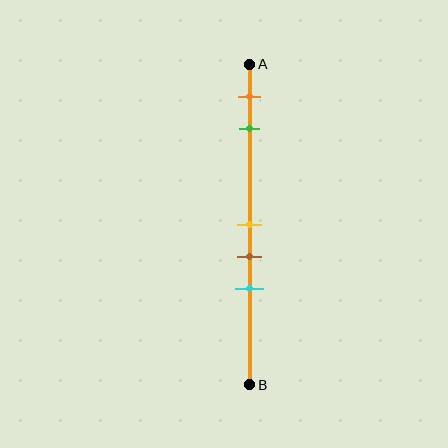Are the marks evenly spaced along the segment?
No, the marks are not evenly spaced.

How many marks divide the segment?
There are 5 marks dividing the segment.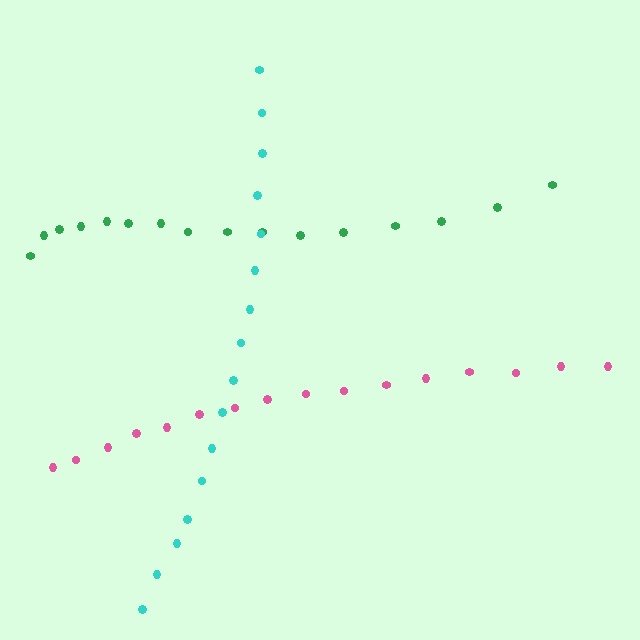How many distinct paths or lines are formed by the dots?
There are 3 distinct paths.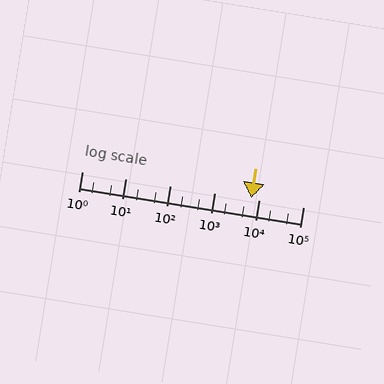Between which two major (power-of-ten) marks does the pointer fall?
The pointer is between 1000 and 10000.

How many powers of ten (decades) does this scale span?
The scale spans 5 decades, from 1 to 100000.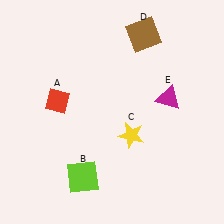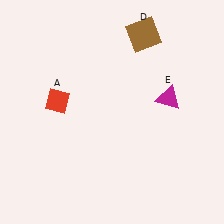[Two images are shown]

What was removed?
The lime square (B), the yellow star (C) were removed in Image 2.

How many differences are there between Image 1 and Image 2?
There are 2 differences between the two images.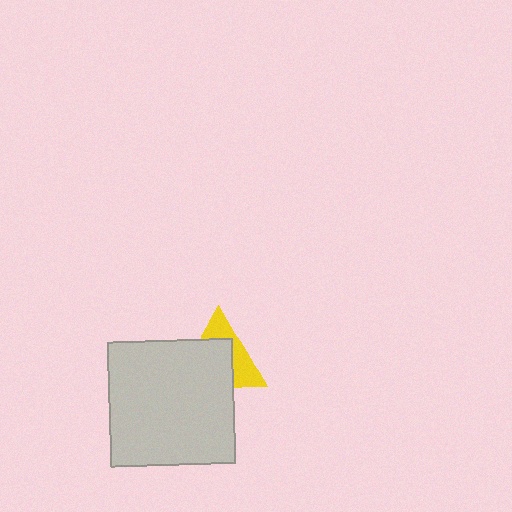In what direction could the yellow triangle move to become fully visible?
The yellow triangle could move toward the upper-right. That would shift it out from behind the light gray square entirely.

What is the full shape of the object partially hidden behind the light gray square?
The partially hidden object is a yellow triangle.